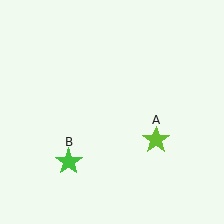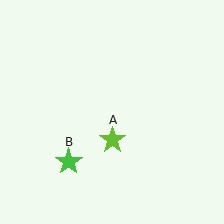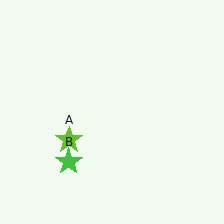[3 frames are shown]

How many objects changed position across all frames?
1 object changed position: lime star (object A).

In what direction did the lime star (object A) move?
The lime star (object A) moved left.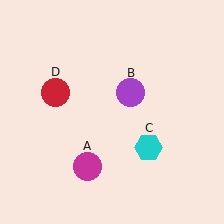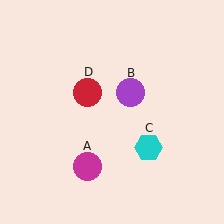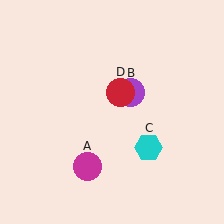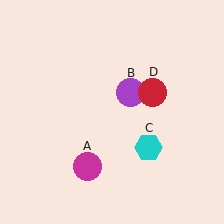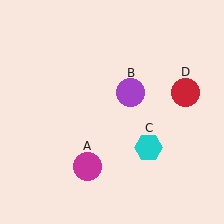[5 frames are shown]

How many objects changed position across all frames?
1 object changed position: red circle (object D).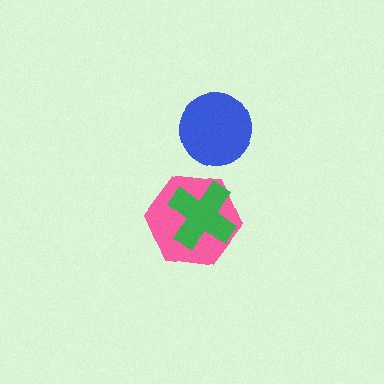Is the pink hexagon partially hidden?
Yes, it is partially covered by another shape.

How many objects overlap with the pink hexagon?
1 object overlaps with the pink hexagon.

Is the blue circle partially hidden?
No, no other shape covers it.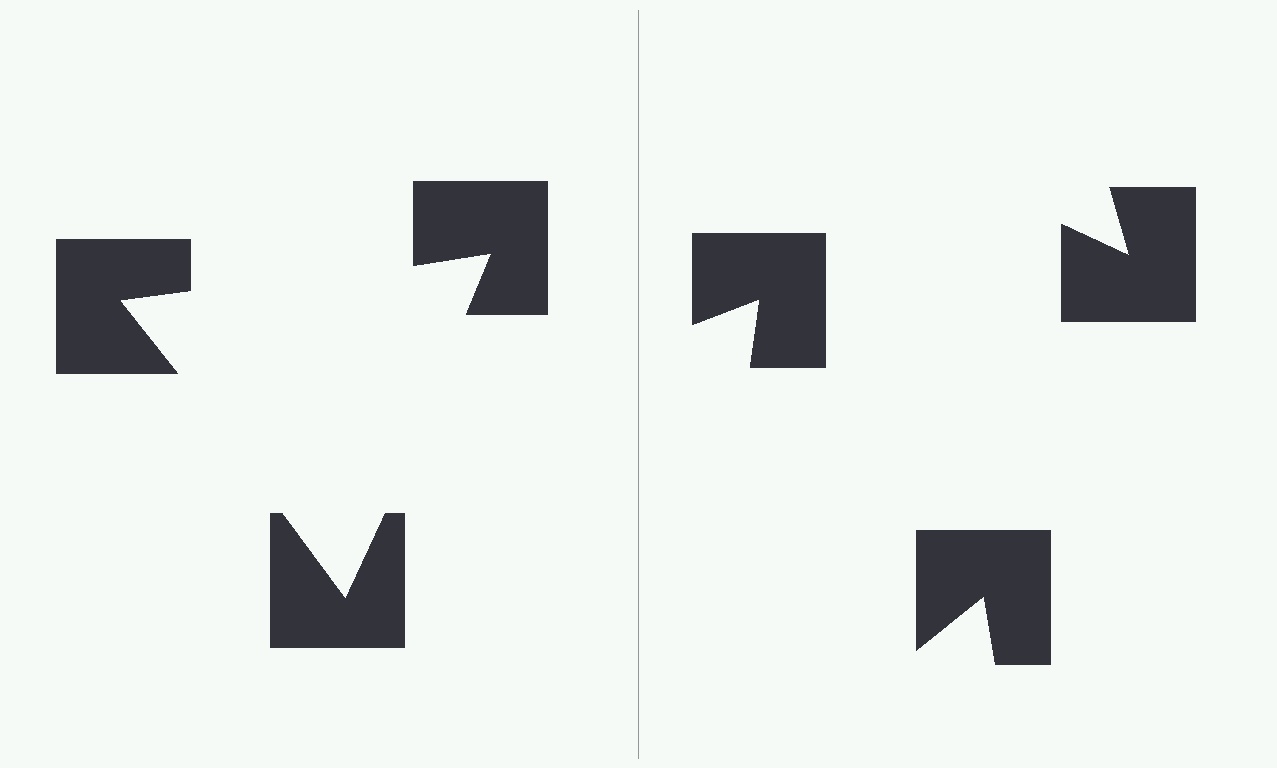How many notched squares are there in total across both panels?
6 — 3 on each side.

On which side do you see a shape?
An illusory triangle appears on the left side. On the right side the wedge cuts are rotated, so no coherent shape forms.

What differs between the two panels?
The notched squares are positioned identically on both sides; only the wedge orientations differ. On the left they align to a triangle; on the right they are misaligned.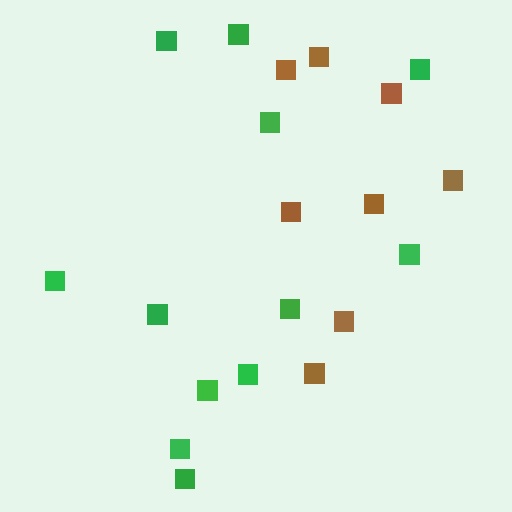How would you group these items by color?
There are 2 groups: one group of green squares (12) and one group of brown squares (8).